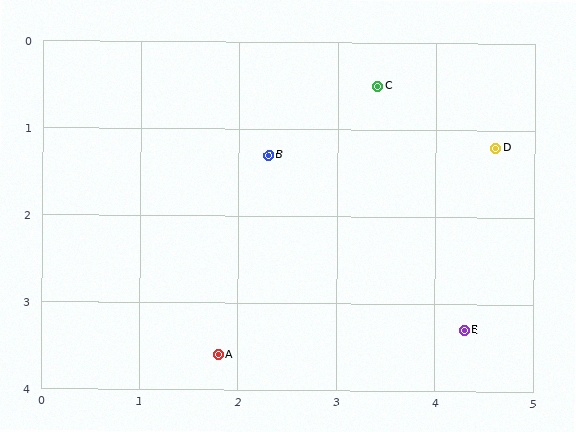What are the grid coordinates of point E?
Point E is at approximately (4.3, 3.3).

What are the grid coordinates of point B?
Point B is at approximately (2.3, 1.3).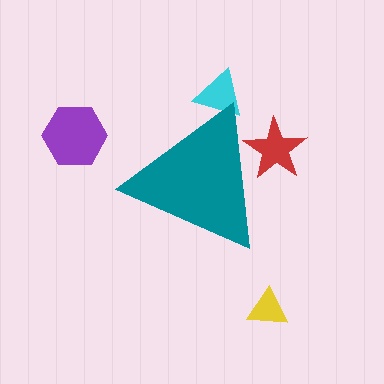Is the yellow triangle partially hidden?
No, the yellow triangle is fully visible.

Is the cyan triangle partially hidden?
Yes, the cyan triangle is partially hidden behind the teal triangle.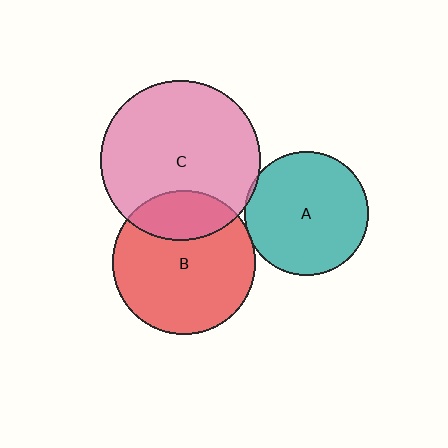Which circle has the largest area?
Circle C (pink).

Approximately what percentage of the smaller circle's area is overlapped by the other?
Approximately 5%.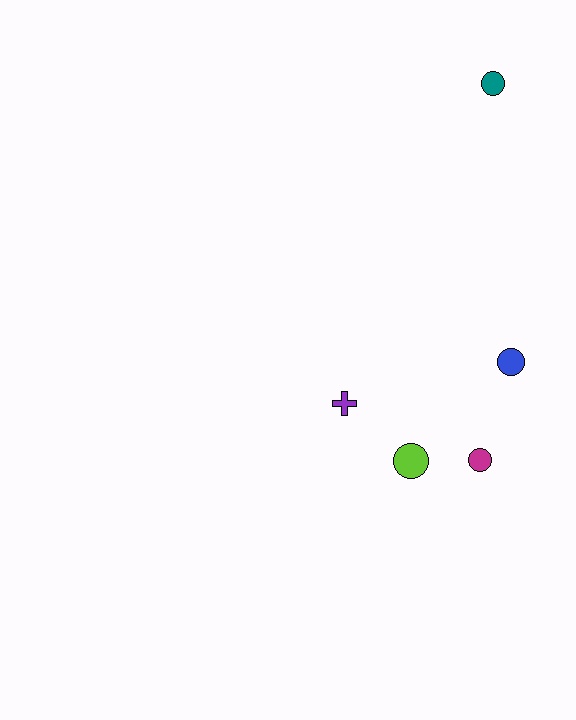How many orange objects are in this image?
There are no orange objects.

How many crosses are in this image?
There is 1 cross.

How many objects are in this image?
There are 5 objects.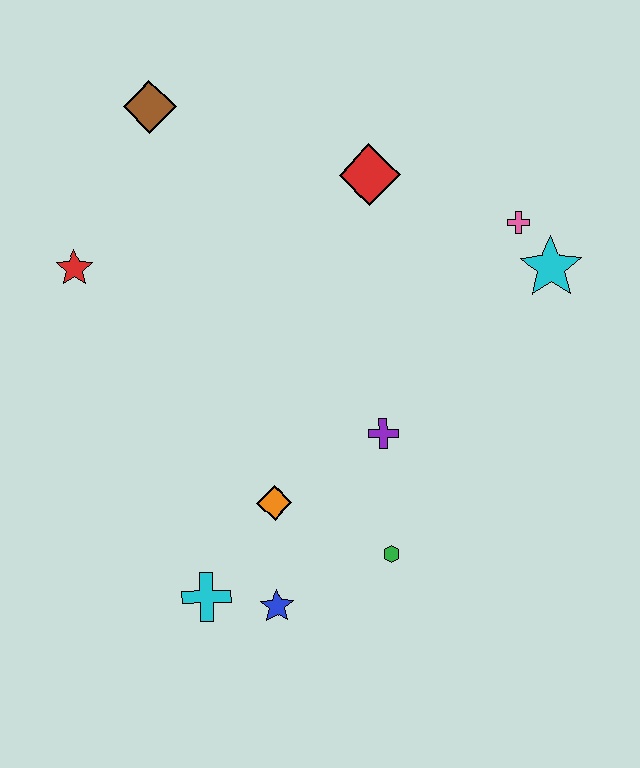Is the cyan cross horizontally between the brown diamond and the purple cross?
Yes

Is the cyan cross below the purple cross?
Yes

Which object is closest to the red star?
The brown diamond is closest to the red star.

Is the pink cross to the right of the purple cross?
Yes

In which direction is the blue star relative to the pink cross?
The blue star is below the pink cross.